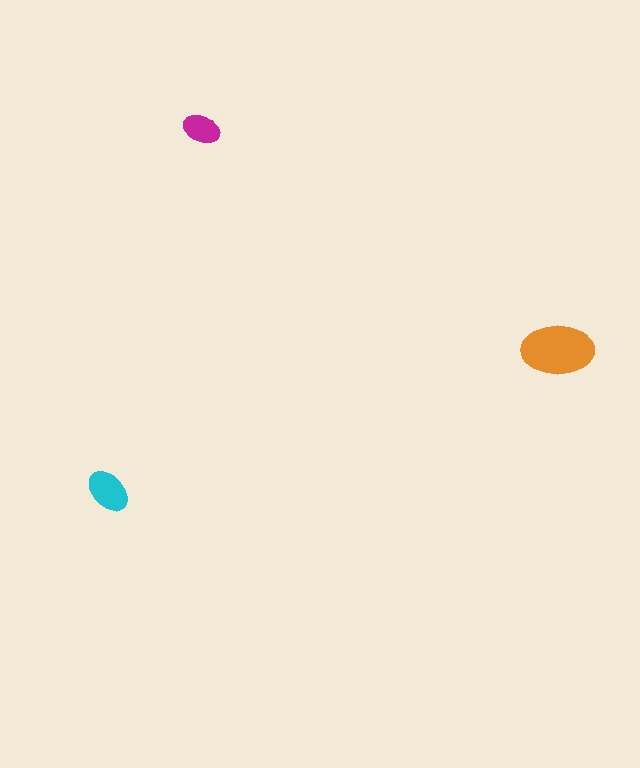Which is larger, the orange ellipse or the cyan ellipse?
The orange one.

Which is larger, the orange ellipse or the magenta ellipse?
The orange one.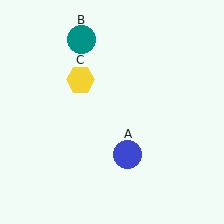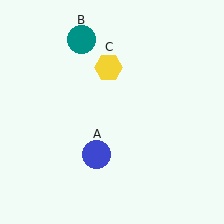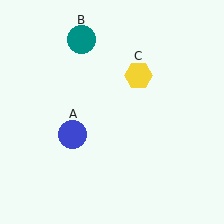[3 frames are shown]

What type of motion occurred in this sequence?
The blue circle (object A), yellow hexagon (object C) rotated clockwise around the center of the scene.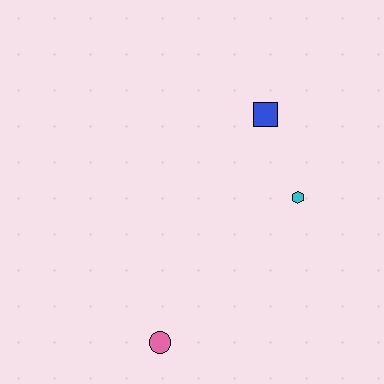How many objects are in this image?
There are 3 objects.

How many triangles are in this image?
There are no triangles.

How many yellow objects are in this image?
There are no yellow objects.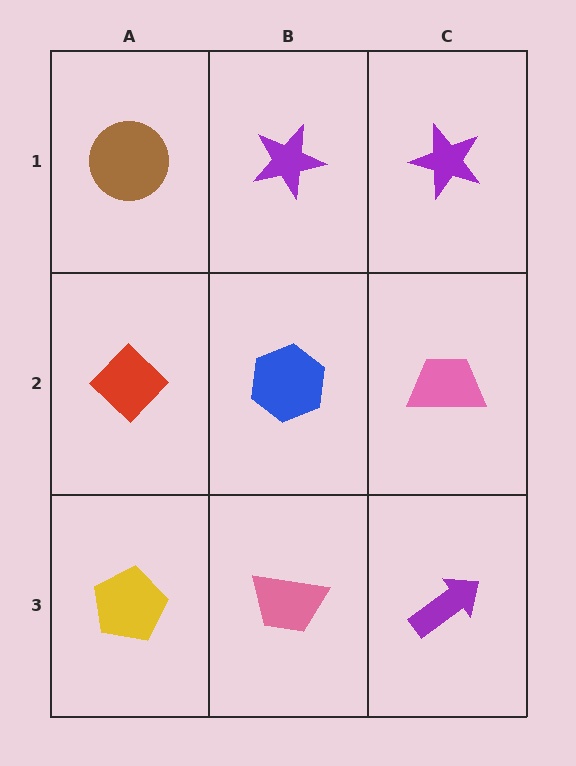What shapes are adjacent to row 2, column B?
A purple star (row 1, column B), a pink trapezoid (row 3, column B), a red diamond (row 2, column A), a pink trapezoid (row 2, column C).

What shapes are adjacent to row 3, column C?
A pink trapezoid (row 2, column C), a pink trapezoid (row 3, column B).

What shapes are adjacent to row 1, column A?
A red diamond (row 2, column A), a purple star (row 1, column B).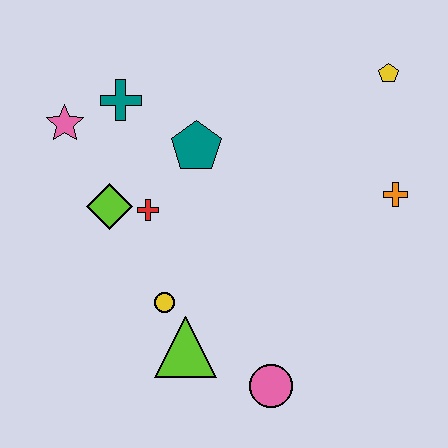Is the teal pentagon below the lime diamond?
No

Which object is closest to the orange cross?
The yellow pentagon is closest to the orange cross.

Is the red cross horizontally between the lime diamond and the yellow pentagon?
Yes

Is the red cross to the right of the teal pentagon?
No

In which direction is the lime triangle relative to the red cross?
The lime triangle is below the red cross.